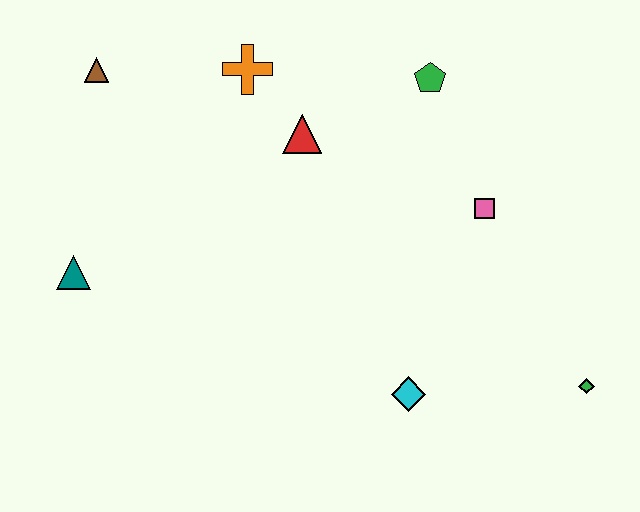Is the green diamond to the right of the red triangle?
Yes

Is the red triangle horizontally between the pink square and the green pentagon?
No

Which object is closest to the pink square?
The green pentagon is closest to the pink square.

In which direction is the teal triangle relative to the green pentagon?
The teal triangle is to the left of the green pentagon.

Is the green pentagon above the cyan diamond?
Yes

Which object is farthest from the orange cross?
The green diamond is farthest from the orange cross.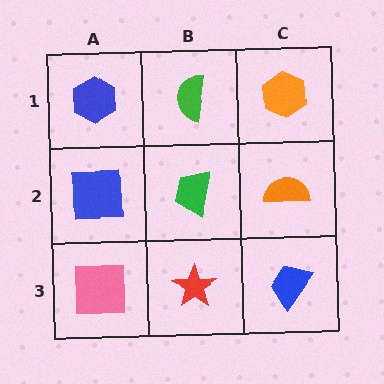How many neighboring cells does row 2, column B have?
4.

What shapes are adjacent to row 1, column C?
An orange semicircle (row 2, column C), a green semicircle (row 1, column B).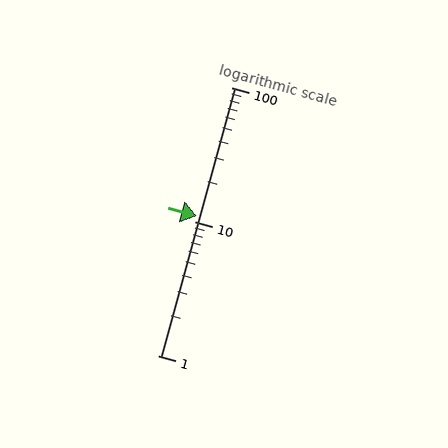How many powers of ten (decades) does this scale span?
The scale spans 2 decades, from 1 to 100.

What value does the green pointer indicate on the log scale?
The pointer indicates approximately 11.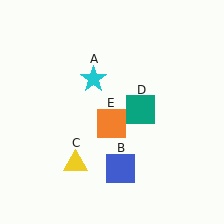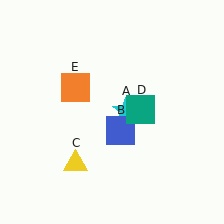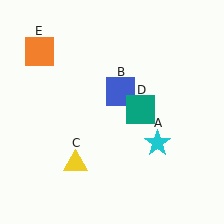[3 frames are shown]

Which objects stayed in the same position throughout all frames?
Yellow triangle (object C) and teal square (object D) remained stationary.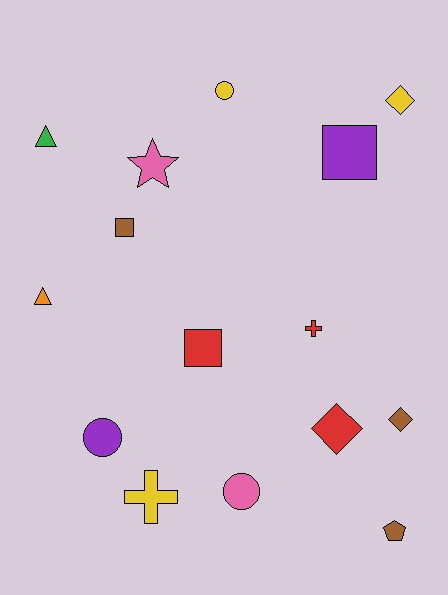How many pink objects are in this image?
There are 2 pink objects.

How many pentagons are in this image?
There is 1 pentagon.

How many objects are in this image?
There are 15 objects.